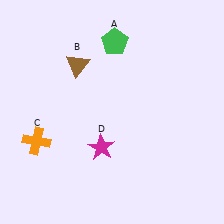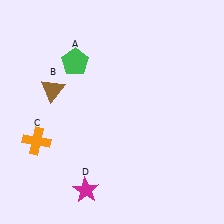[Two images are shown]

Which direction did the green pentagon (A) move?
The green pentagon (A) moved left.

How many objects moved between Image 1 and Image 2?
3 objects moved between the two images.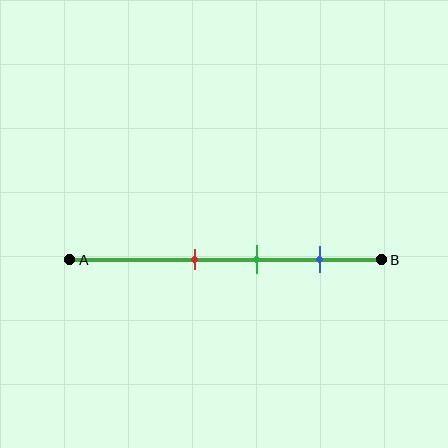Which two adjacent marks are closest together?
The red and green marks are the closest adjacent pair.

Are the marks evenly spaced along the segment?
Yes, the marks are approximately evenly spaced.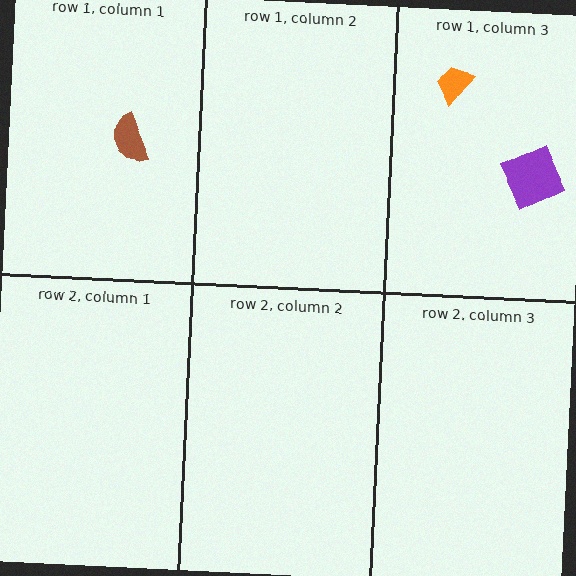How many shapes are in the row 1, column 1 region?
1.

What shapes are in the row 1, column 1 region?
The brown semicircle.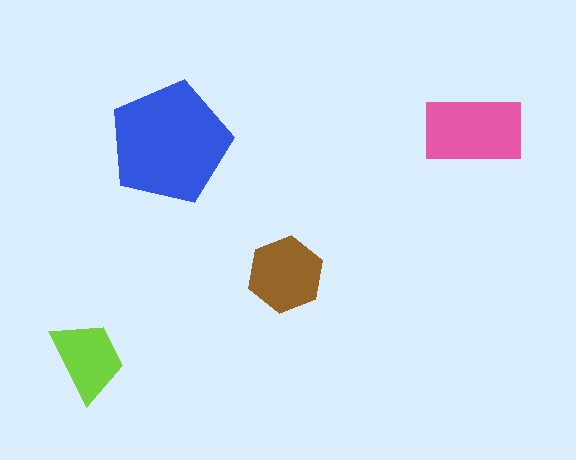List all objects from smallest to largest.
The lime trapezoid, the brown hexagon, the pink rectangle, the blue pentagon.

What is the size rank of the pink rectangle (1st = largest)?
2nd.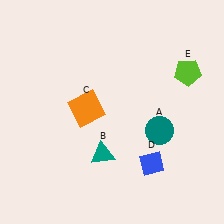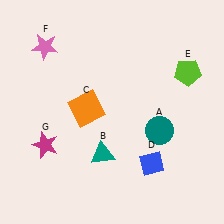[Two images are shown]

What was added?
A pink star (F), a magenta star (G) were added in Image 2.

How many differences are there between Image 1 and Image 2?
There are 2 differences between the two images.